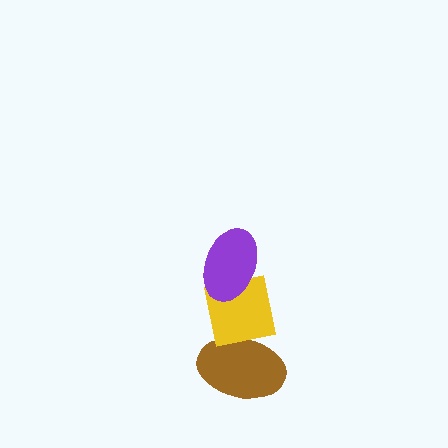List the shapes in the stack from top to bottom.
From top to bottom: the purple ellipse, the yellow square, the brown ellipse.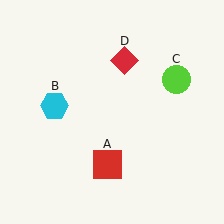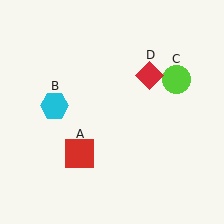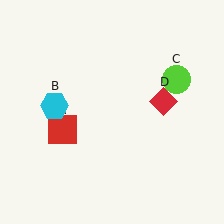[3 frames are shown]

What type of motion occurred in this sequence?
The red square (object A), red diamond (object D) rotated clockwise around the center of the scene.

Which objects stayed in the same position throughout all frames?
Cyan hexagon (object B) and lime circle (object C) remained stationary.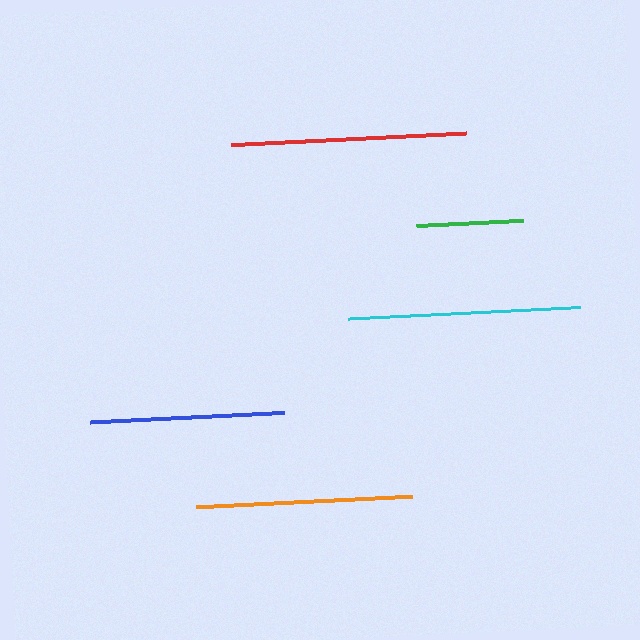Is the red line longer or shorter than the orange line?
The red line is longer than the orange line.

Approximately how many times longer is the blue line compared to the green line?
The blue line is approximately 1.8 times the length of the green line.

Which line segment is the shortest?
The green line is the shortest at approximately 107 pixels.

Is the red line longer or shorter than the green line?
The red line is longer than the green line.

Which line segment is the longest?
The red line is the longest at approximately 235 pixels.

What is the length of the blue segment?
The blue segment is approximately 194 pixels long.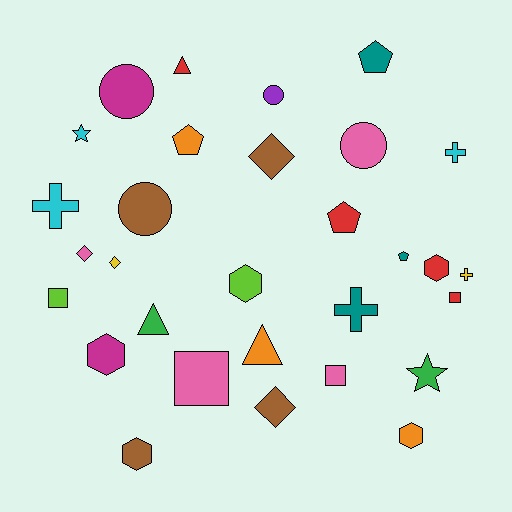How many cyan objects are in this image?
There are 3 cyan objects.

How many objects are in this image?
There are 30 objects.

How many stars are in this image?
There are 2 stars.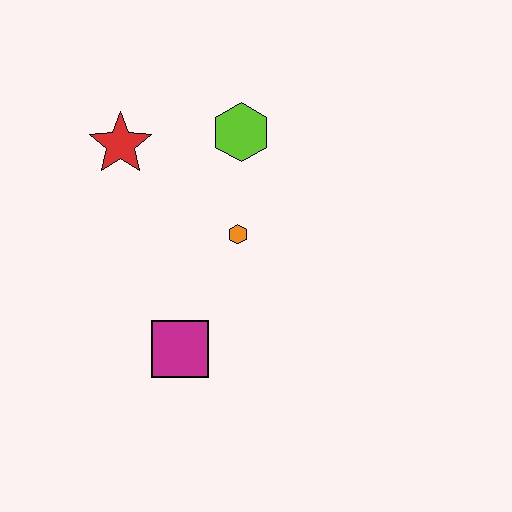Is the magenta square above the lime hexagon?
No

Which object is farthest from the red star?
The magenta square is farthest from the red star.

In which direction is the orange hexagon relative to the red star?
The orange hexagon is to the right of the red star.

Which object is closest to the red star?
The lime hexagon is closest to the red star.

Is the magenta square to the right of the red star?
Yes